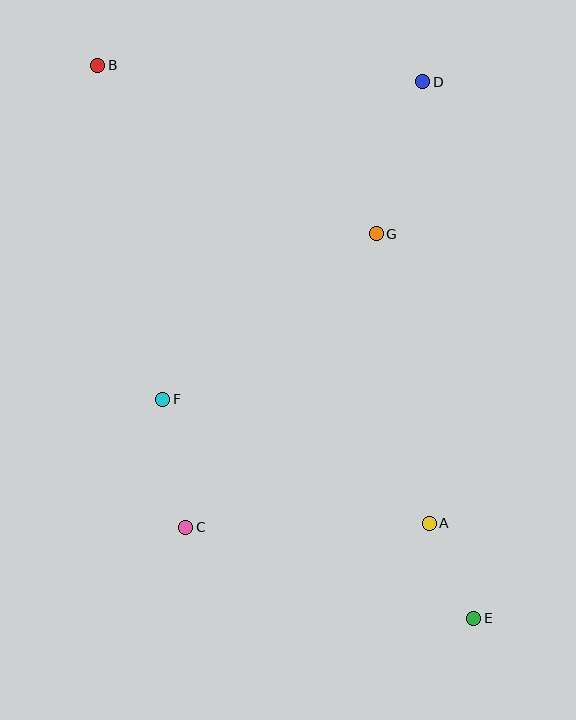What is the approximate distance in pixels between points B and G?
The distance between B and G is approximately 326 pixels.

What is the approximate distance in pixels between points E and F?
The distance between E and F is approximately 381 pixels.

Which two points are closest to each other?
Points A and E are closest to each other.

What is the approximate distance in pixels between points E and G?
The distance between E and G is approximately 397 pixels.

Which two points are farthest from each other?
Points B and E are farthest from each other.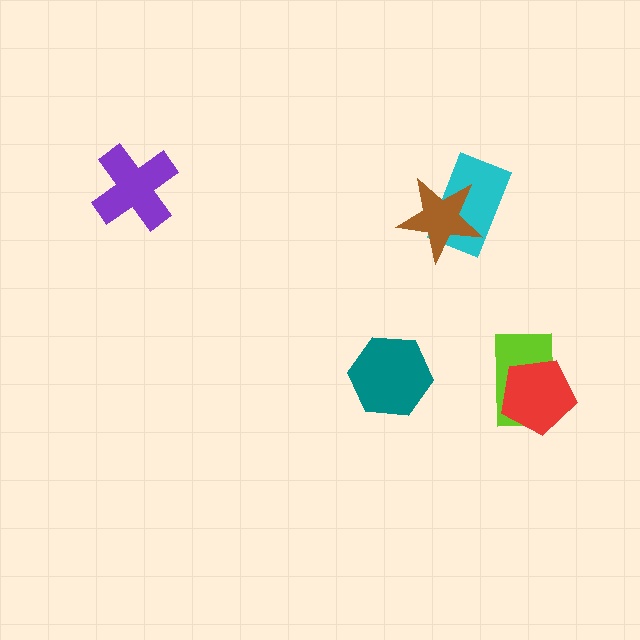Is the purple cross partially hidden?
No, no other shape covers it.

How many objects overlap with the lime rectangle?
1 object overlaps with the lime rectangle.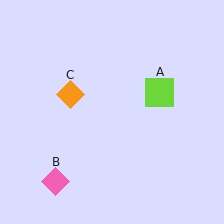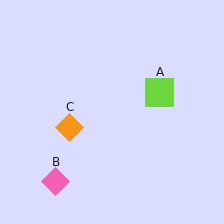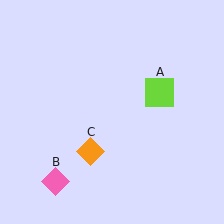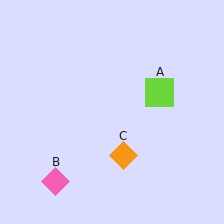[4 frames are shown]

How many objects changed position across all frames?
1 object changed position: orange diamond (object C).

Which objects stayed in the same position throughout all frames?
Lime square (object A) and pink diamond (object B) remained stationary.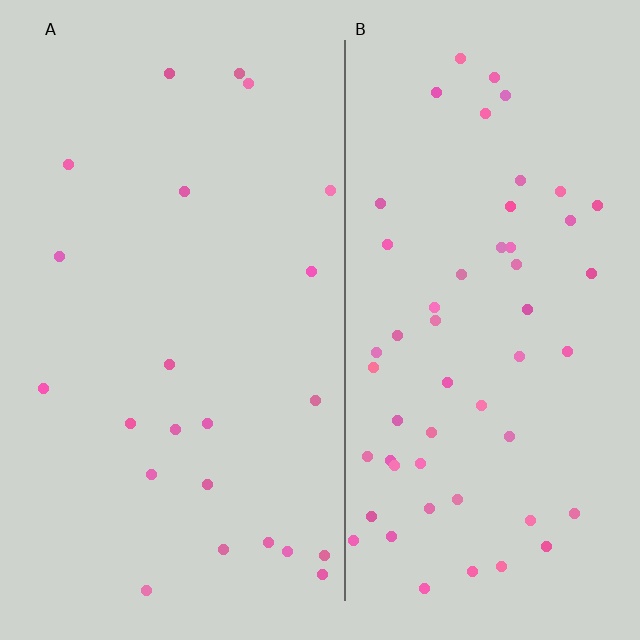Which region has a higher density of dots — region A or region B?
B (the right).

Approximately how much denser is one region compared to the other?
Approximately 2.5× — region B over region A.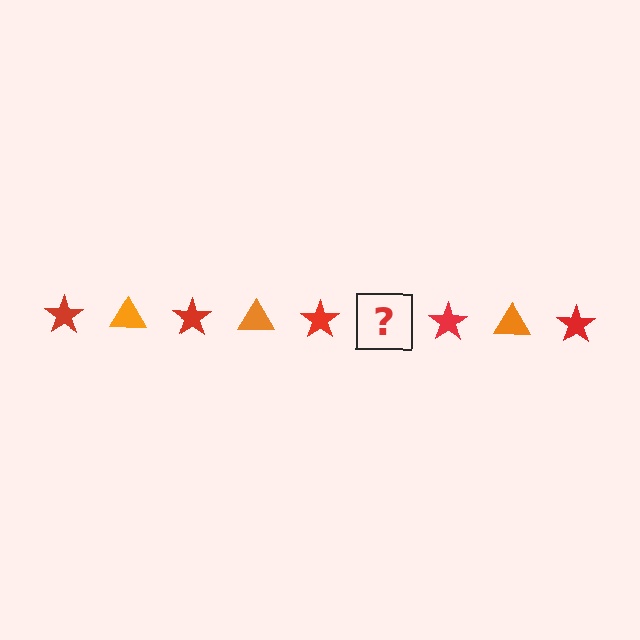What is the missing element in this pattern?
The missing element is an orange triangle.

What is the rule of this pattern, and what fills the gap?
The rule is that the pattern alternates between red star and orange triangle. The gap should be filled with an orange triangle.